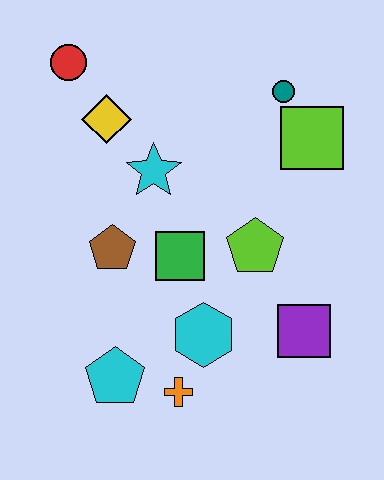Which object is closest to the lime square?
The teal circle is closest to the lime square.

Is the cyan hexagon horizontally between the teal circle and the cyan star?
Yes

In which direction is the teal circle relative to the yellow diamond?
The teal circle is to the right of the yellow diamond.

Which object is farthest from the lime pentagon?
The red circle is farthest from the lime pentagon.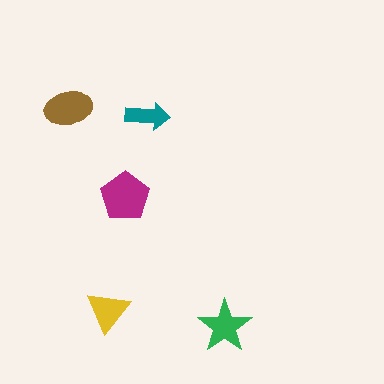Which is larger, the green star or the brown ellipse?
The brown ellipse.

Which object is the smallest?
The teal arrow.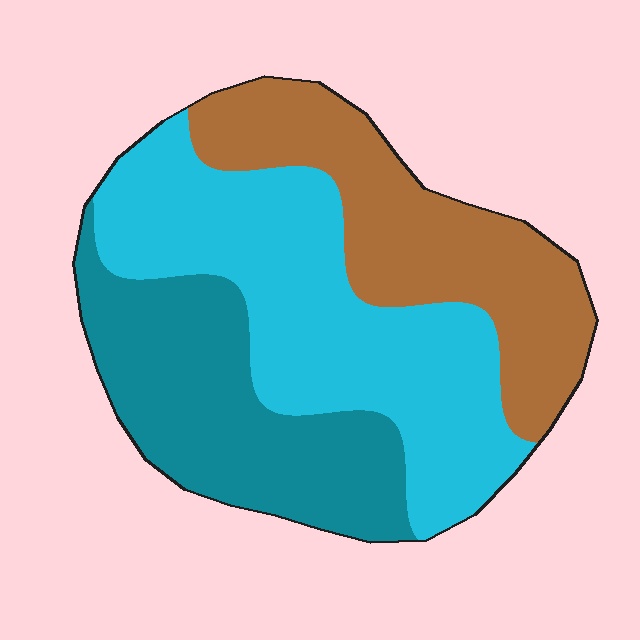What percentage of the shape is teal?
Teal covers around 30% of the shape.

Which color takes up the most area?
Cyan, at roughly 40%.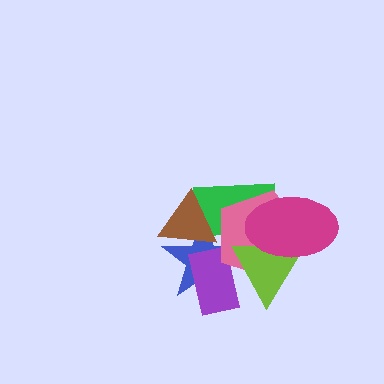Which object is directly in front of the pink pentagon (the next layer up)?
The lime triangle is directly in front of the pink pentagon.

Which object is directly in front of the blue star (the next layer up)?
The purple rectangle is directly in front of the blue star.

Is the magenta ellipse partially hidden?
No, no other shape covers it.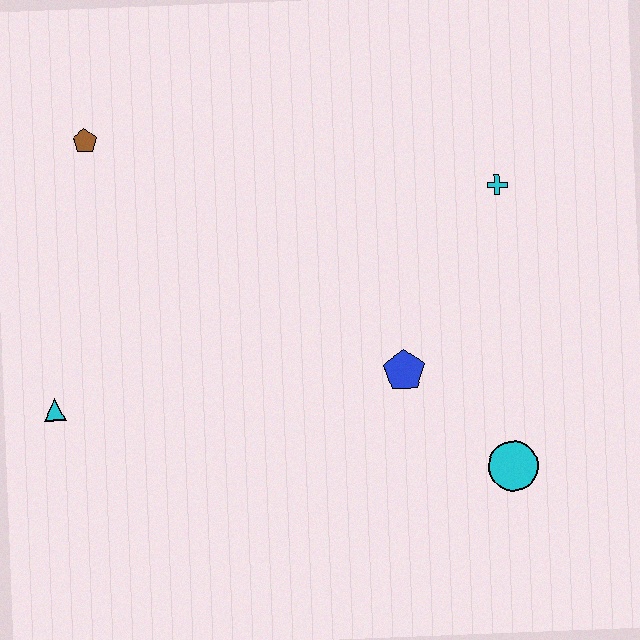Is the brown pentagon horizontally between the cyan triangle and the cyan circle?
Yes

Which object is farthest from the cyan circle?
The brown pentagon is farthest from the cyan circle.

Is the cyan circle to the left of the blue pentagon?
No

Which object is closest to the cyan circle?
The blue pentagon is closest to the cyan circle.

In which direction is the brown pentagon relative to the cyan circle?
The brown pentagon is to the left of the cyan circle.